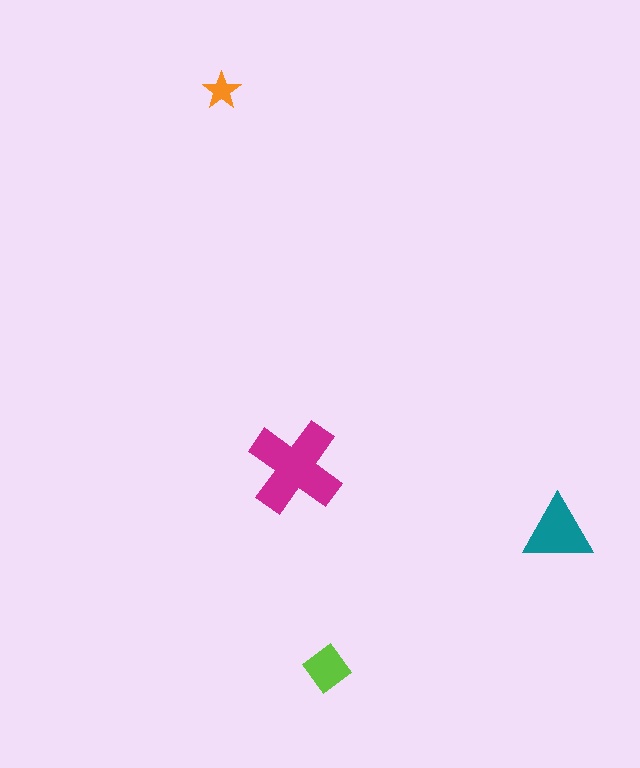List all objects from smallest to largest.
The orange star, the lime diamond, the teal triangle, the magenta cross.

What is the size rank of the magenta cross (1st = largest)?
1st.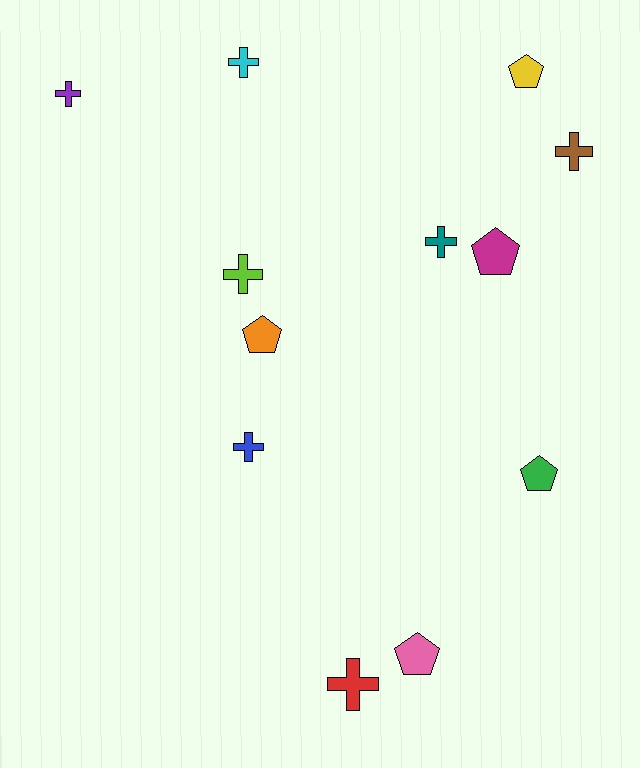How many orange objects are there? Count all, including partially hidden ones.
There is 1 orange object.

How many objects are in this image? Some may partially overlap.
There are 12 objects.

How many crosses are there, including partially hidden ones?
There are 7 crosses.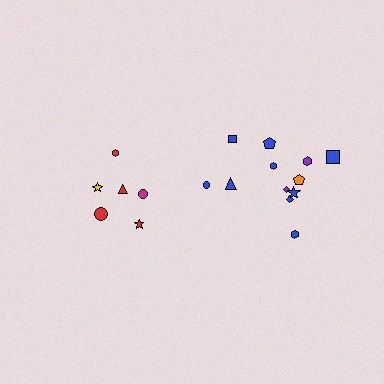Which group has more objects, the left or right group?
The right group.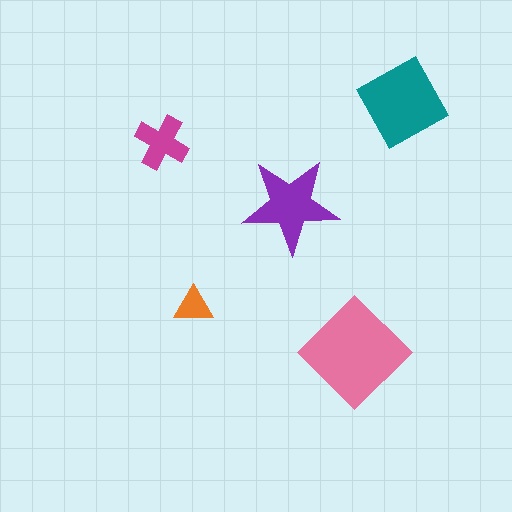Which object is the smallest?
The orange triangle.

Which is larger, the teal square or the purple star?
The teal square.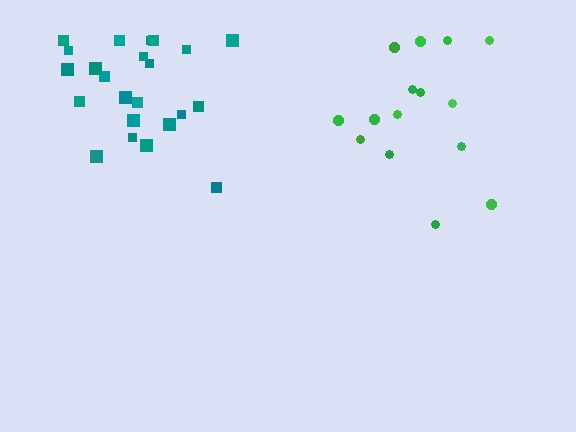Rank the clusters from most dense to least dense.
teal, green.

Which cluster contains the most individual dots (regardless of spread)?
Teal (23).